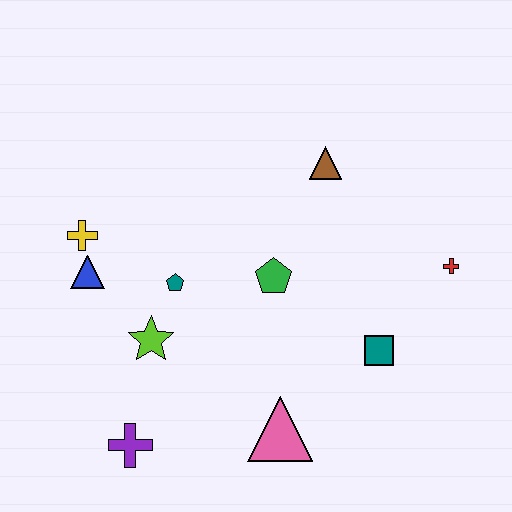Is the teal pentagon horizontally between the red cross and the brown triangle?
No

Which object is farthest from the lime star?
The red cross is farthest from the lime star.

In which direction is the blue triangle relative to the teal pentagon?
The blue triangle is to the left of the teal pentagon.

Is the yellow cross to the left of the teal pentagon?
Yes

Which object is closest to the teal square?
The red cross is closest to the teal square.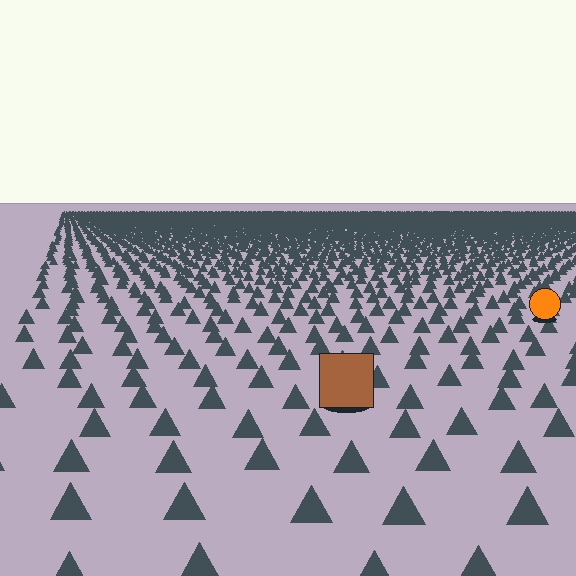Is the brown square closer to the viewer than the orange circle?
Yes. The brown square is closer — you can tell from the texture gradient: the ground texture is coarser near it.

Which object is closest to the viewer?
The brown square is closest. The texture marks near it are larger and more spread out.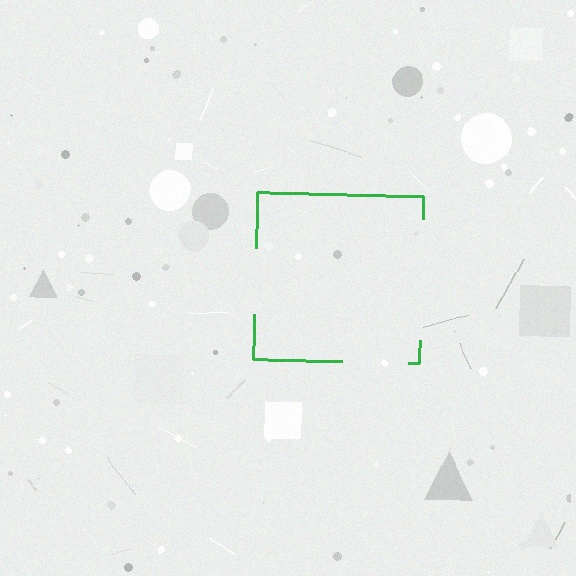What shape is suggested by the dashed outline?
The dashed outline suggests a square.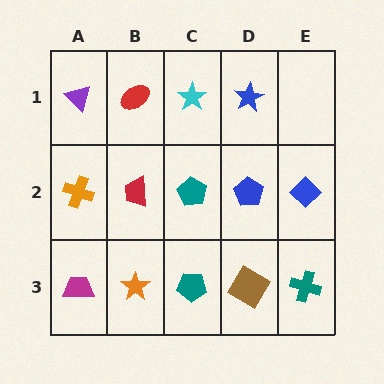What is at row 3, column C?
A teal pentagon.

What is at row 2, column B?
A red trapezoid.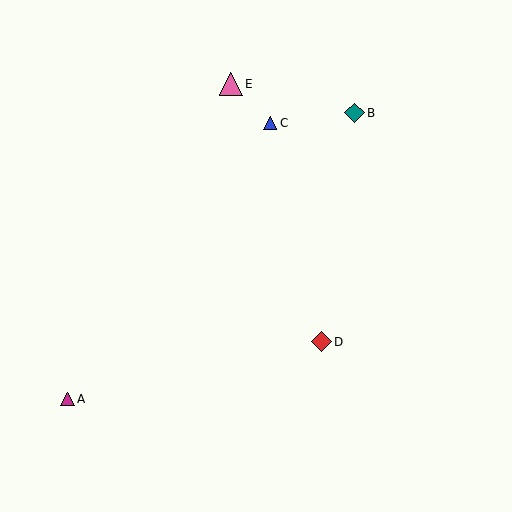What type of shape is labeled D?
Shape D is a red diamond.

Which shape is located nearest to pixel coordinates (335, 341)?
The red diamond (labeled D) at (321, 342) is nearest to that location.